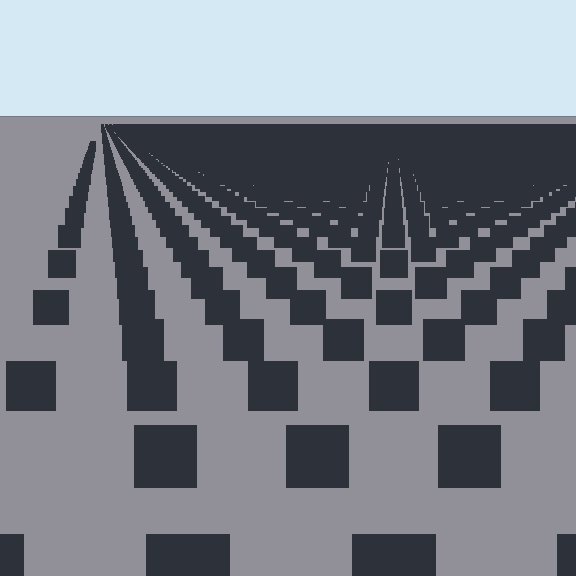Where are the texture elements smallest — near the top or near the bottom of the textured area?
Near the top.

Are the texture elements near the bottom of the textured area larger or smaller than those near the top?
Larger. Near the bottom, elements are closer to the viewer and appear at a bigger on-screen size.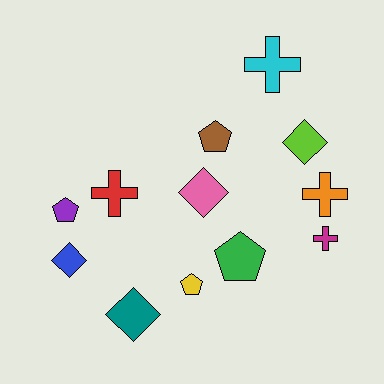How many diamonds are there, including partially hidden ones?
There are 4 diamonds.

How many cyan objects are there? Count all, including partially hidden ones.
There is 1 cyan object.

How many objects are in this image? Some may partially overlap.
There are 12 objects.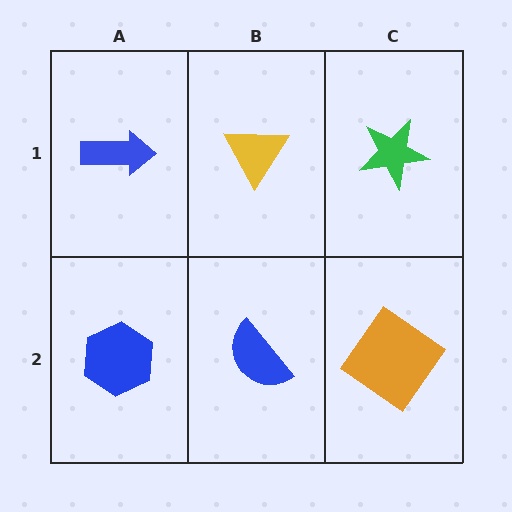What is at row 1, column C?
A green star.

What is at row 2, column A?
A blue hexagon.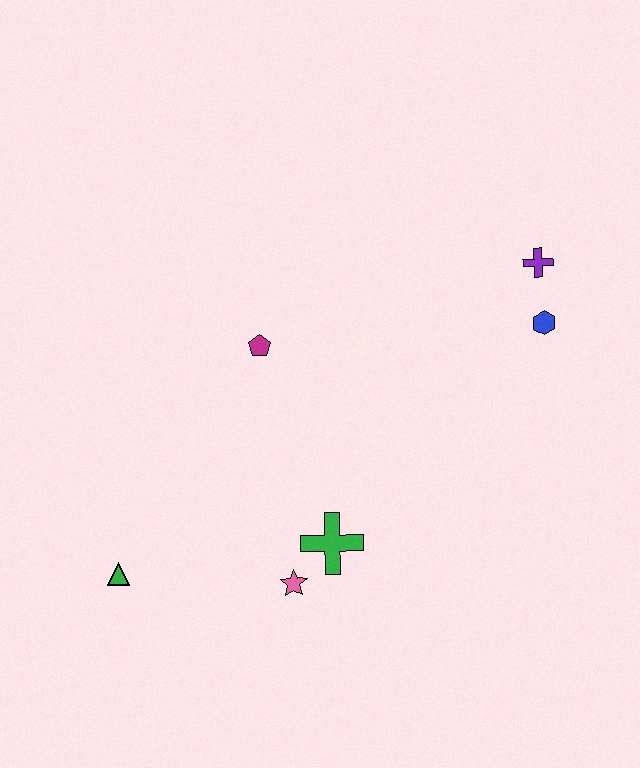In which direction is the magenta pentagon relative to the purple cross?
The magenta pentagon is to the left of the purple cross.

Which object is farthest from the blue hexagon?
The green triangle is farthest from the blue hexagon.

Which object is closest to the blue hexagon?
The purple cross is closest to the blue hexagon.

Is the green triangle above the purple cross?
No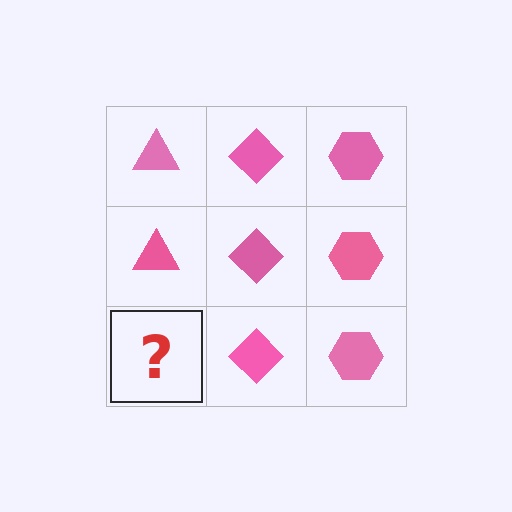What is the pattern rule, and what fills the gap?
The rule is that each column has a consistent shape. The gap should be filled with a pink triangle.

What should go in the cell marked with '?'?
The missing cell should contain a pink triangle.